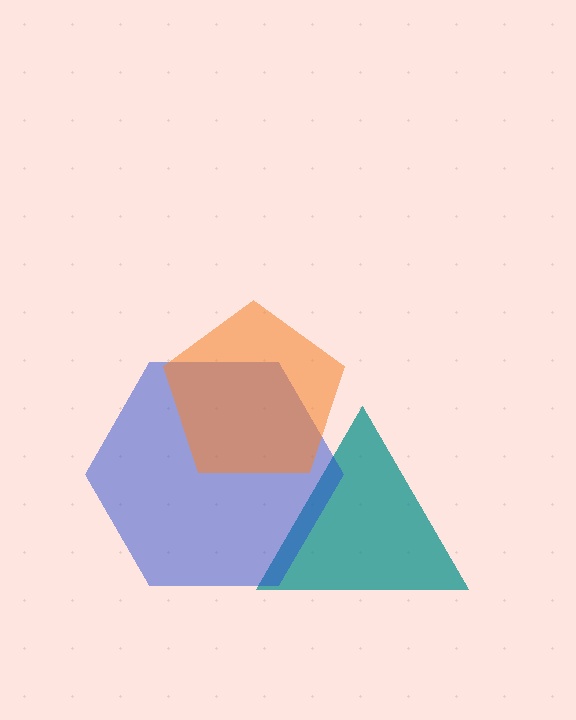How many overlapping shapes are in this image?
There are 3 overlapping shapes in the image.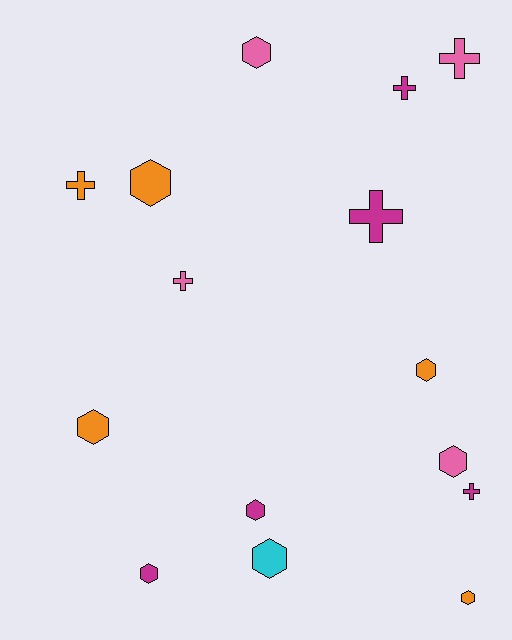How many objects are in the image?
There are 15 objects.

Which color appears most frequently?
Magenta, with 5 objects.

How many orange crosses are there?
There is 1 orange cross.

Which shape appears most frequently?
Hexagon, with 9 objects.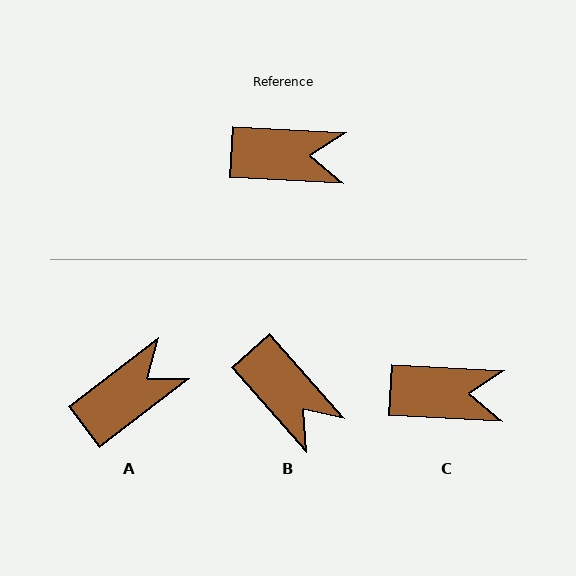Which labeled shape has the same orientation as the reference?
C.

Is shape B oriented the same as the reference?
No, it is off by about 45 degrees.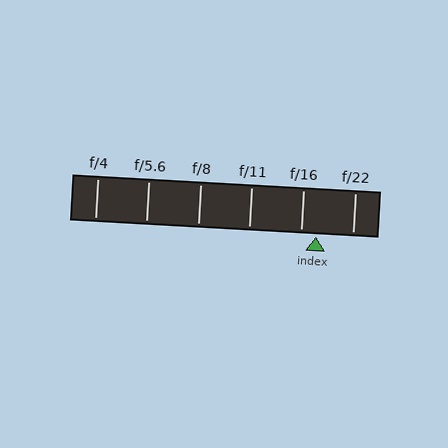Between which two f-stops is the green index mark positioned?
The index mark is between f/16 and f/22.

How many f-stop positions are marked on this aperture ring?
There are 6 f-stop positions marked.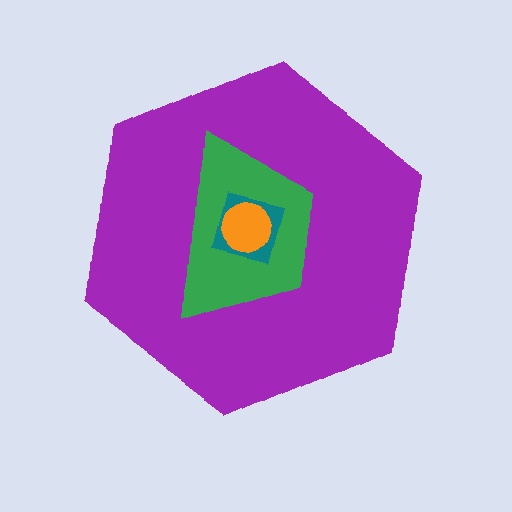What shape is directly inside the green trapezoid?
The teal square.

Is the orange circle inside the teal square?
Yes.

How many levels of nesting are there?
4.